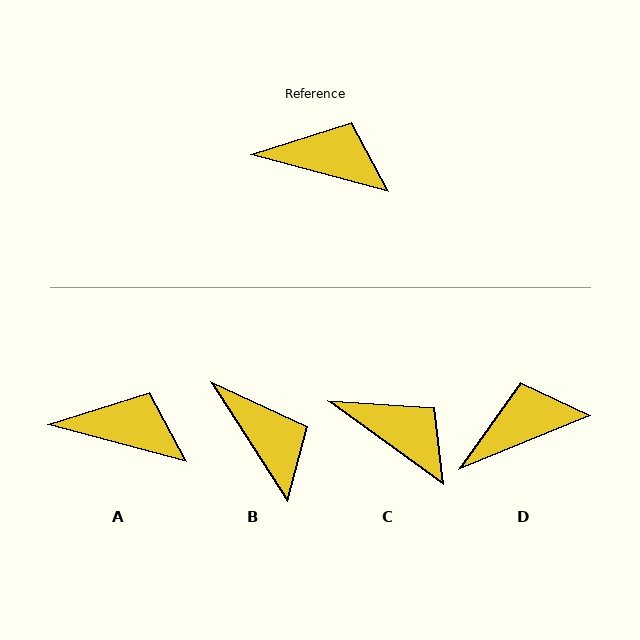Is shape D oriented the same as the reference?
No, it is off by about 37 degrees.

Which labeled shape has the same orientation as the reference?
A.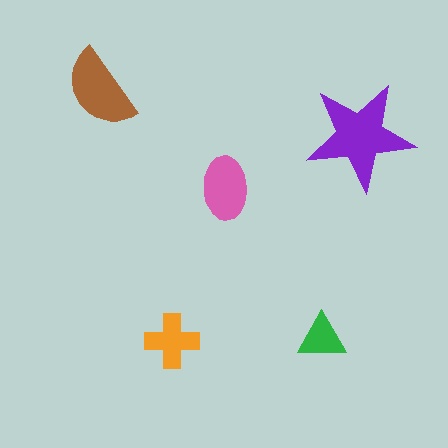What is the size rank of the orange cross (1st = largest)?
4th.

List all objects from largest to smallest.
The purple star, the brown semicircle, the pink ellipse, the orange cross, the green triangle.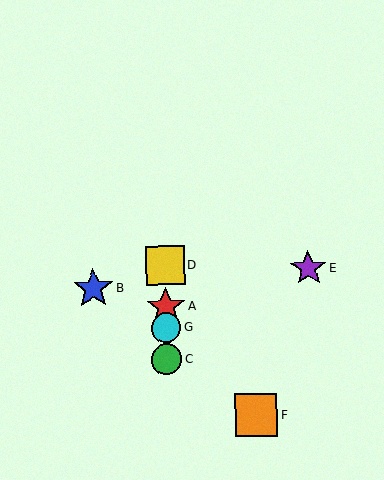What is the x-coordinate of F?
Object F is at x≈256.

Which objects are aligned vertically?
Objects A, C, D, G are aligned vertically.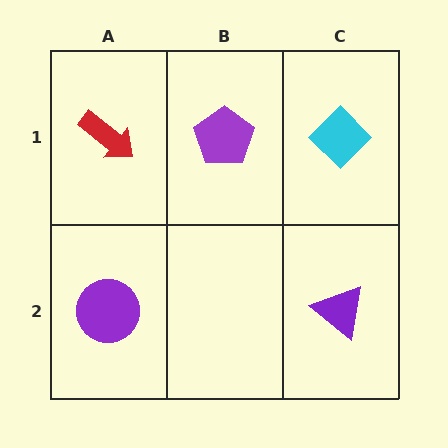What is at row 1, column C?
A cyan diamond.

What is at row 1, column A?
A red arrow.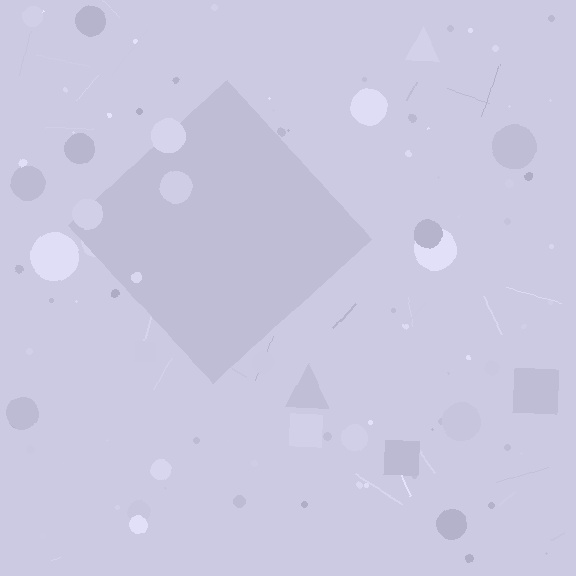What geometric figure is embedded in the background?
A diamond is embedded in the background.